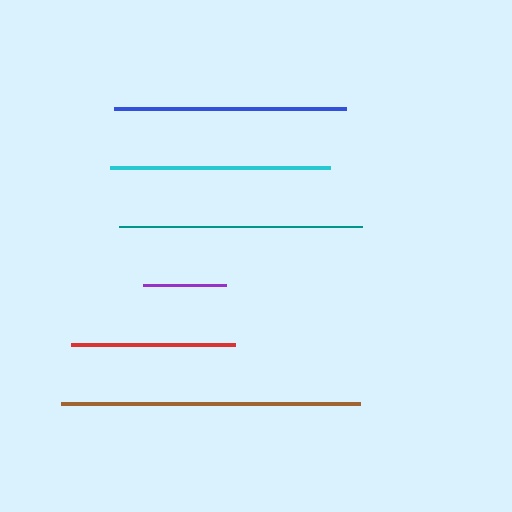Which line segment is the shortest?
The purple line is the shortest at approximately 83 pixels.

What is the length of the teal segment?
The teal segment is approximately 243 pixels long.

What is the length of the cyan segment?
The cyan segment is approximately 220 pixels long.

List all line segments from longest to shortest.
From longest to shortest: brown, teal, blue, cyan, red, purple.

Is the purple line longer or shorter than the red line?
The red line is longer than the purple line.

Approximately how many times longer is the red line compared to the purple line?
The red line is approximately 2.0 times the length of the purple line.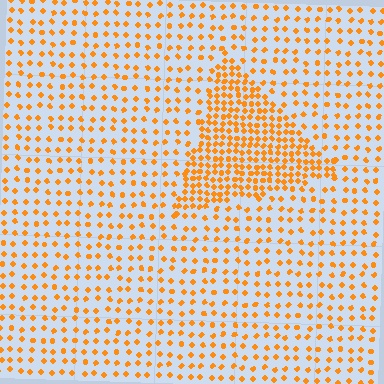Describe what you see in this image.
The image contains small orange elements arranged at two different densities. A triangle-shaped region is visible where the elements are more densely packed than the surrounding area.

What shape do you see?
I see a triangle.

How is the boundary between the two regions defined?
The boundary is defined by a change in element density (approximately 2.3x ratio). All elements are the same color, size, and shape.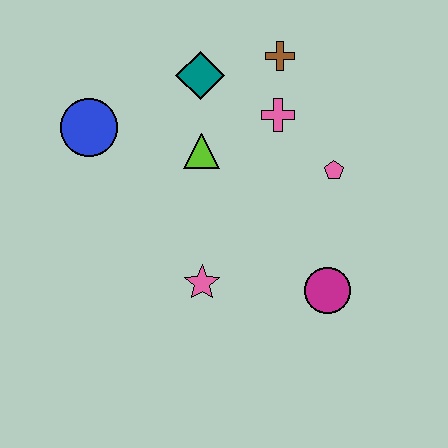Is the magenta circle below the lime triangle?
Yes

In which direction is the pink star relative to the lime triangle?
The pink star is below the lime triangle.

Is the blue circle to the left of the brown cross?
Yes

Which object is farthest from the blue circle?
The magenta circle is farthest from the blue circle.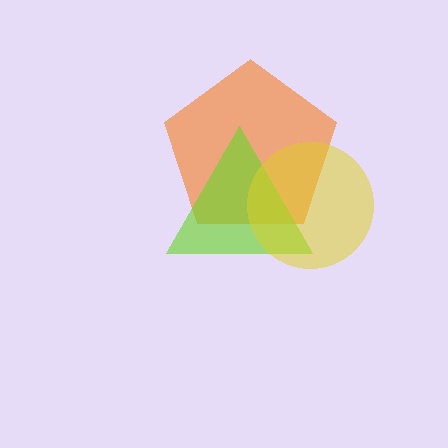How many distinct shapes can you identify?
There are 3 distinct shapes: an orange pentagon, a lime triangle, a yellow circle.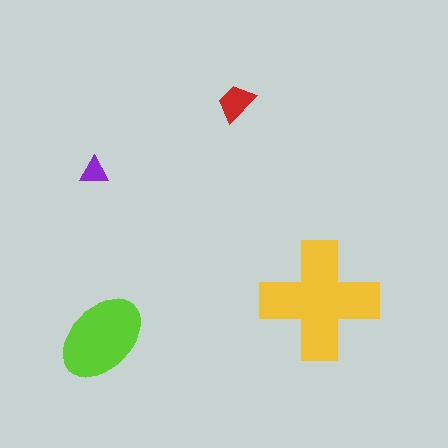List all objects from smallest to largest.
The purple triangle, the red trapezoid, the lime ellipse, the yellow cross.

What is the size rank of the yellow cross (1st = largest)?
1st.